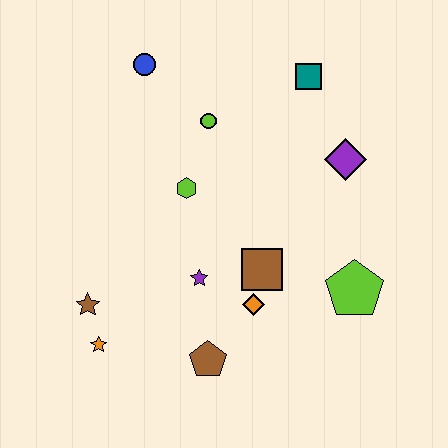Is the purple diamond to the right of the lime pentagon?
No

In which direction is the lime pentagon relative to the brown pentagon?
The lime pentagon is to the right of the brown pentagon.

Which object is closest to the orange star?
The brown star is closest to the orange star.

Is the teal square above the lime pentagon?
Yes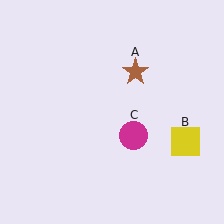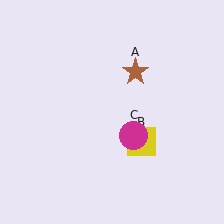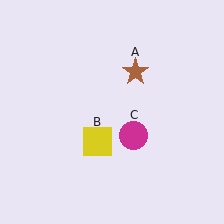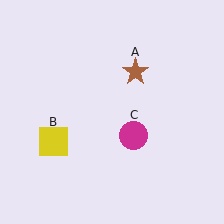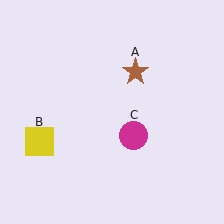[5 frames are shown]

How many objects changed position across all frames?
1 object changed position: yellow square (object B).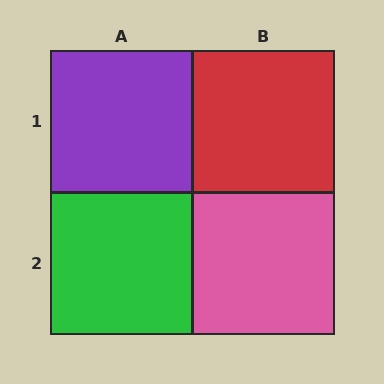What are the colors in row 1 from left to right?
Purple, red.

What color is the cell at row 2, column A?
Green.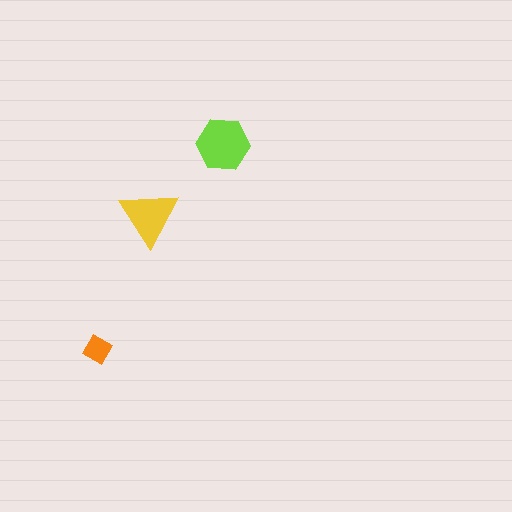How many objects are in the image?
There are 3 objects in the image.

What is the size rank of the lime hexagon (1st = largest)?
1st.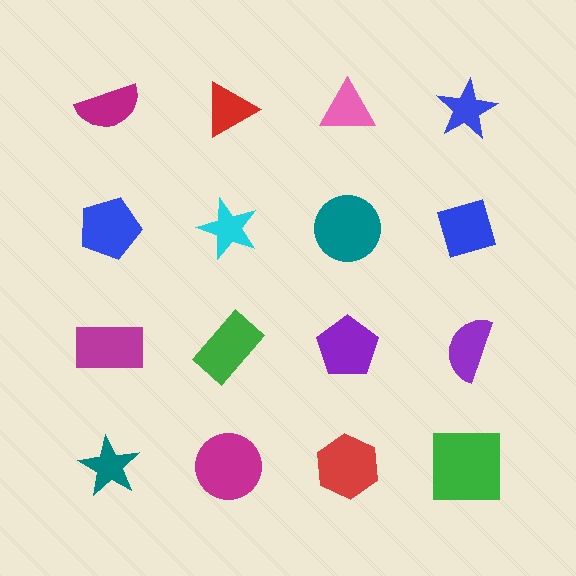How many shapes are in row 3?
4 shapes.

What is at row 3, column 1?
A magenta rectangle.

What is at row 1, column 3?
A pink triangle.